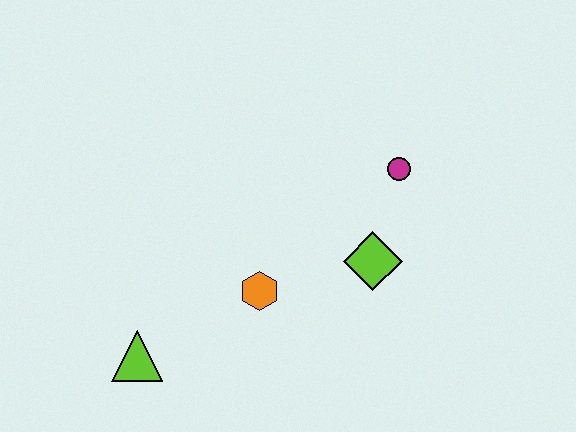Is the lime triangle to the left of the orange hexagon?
Yes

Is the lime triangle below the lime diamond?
Yes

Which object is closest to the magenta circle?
The lime diamond is closest to the magenta circle.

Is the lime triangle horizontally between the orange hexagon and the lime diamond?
No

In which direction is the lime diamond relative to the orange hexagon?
The lime diamond is to the right of the orange hexagon.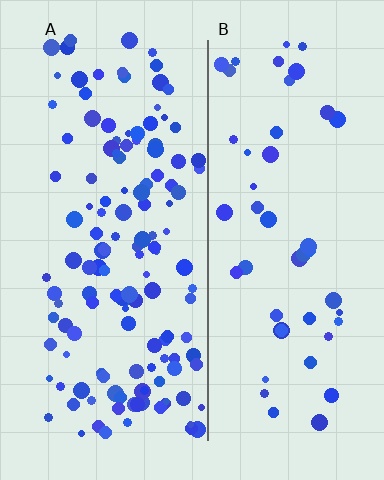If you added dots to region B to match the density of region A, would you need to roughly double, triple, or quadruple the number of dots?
Approximately triple.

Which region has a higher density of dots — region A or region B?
A (the left).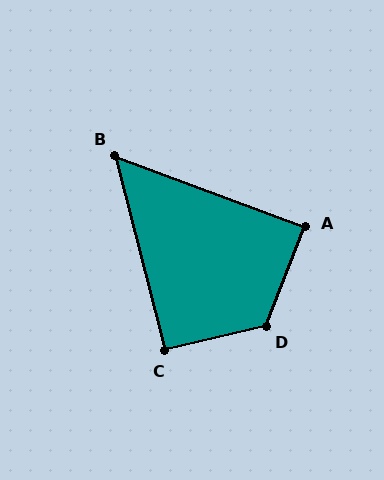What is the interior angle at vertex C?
Approximately 91 degrees (approximately right).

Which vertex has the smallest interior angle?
B, at approximately 55 degrees.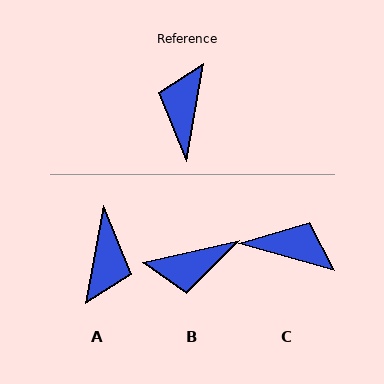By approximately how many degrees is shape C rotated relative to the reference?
Approximately 96 degrees clockwise.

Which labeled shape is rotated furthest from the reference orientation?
A, about 180 degrees away.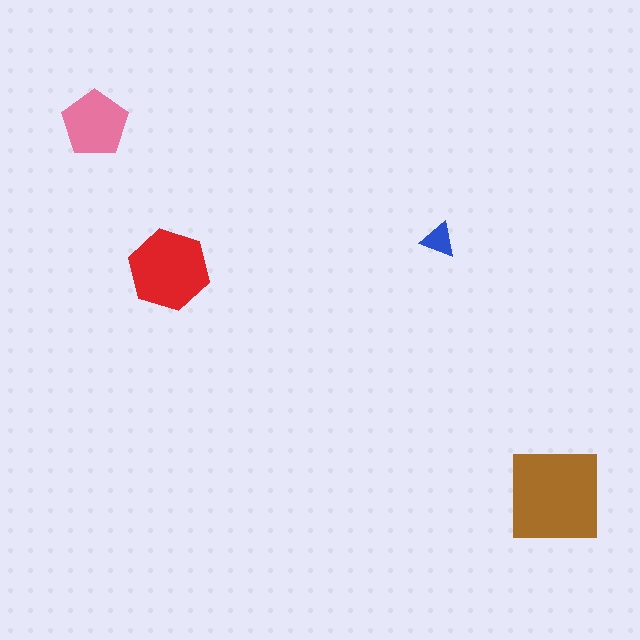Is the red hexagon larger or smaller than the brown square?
Smaller.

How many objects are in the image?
There are 4 objects in the image.